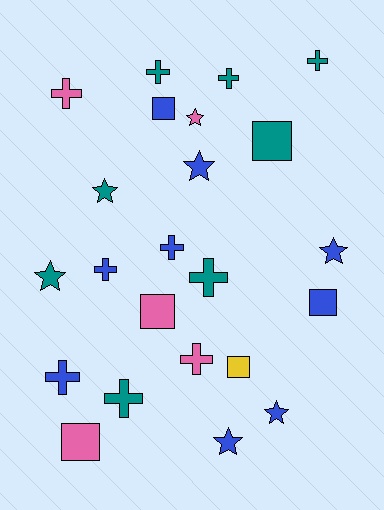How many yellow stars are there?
There are no yellow stars.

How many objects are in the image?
There are 23 objects.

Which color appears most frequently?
Blue, with 9 objects.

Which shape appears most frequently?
Cross, with 10 objects.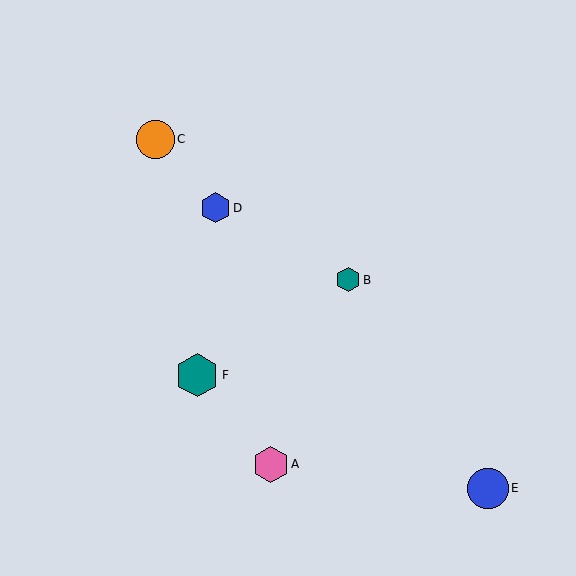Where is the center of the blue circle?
The center of the blue circle is at (488, 488).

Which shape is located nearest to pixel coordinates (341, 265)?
The teal hexagon (labeled B) at (348, 280) is nearest to that location.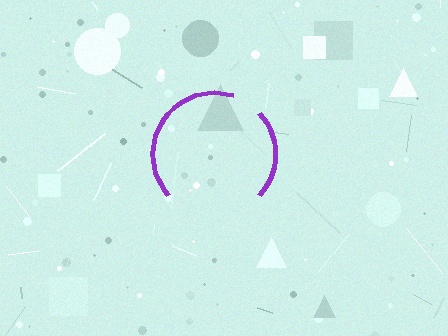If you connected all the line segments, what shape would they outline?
They would outline a circle.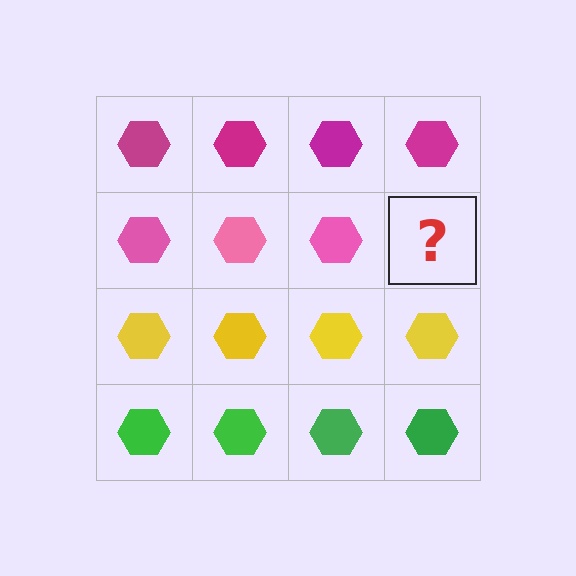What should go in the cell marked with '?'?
The missing cell should contain a pink hexagon.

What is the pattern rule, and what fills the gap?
The rule is that each row has a consistent color. The gap should be filled with a pink hexagon.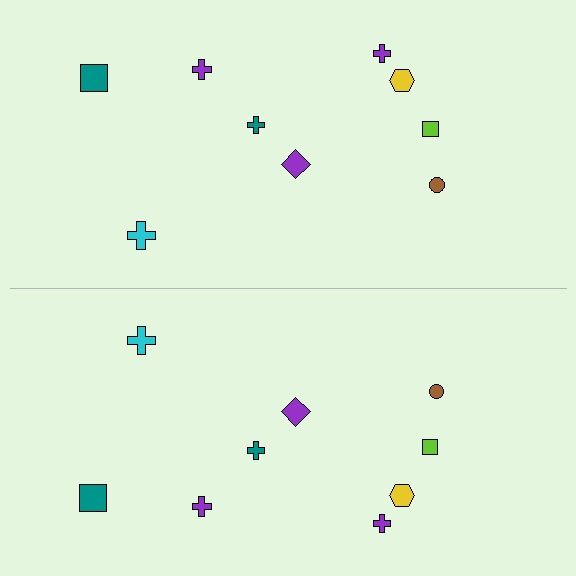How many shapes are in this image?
There are 18 shapes in this image.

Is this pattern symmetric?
Yes, this pattern has bilateral (reflection) symmetry.